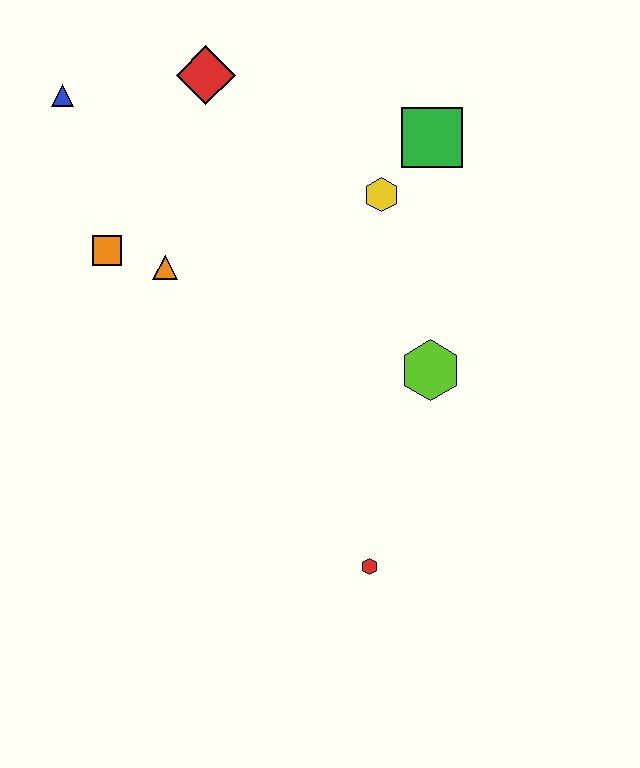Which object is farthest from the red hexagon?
The blue triangle is farthest from the red hexagon.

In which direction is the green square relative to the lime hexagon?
The green square is above the lime hexagon.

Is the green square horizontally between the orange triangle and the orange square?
No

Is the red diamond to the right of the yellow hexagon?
No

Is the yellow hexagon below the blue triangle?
Yes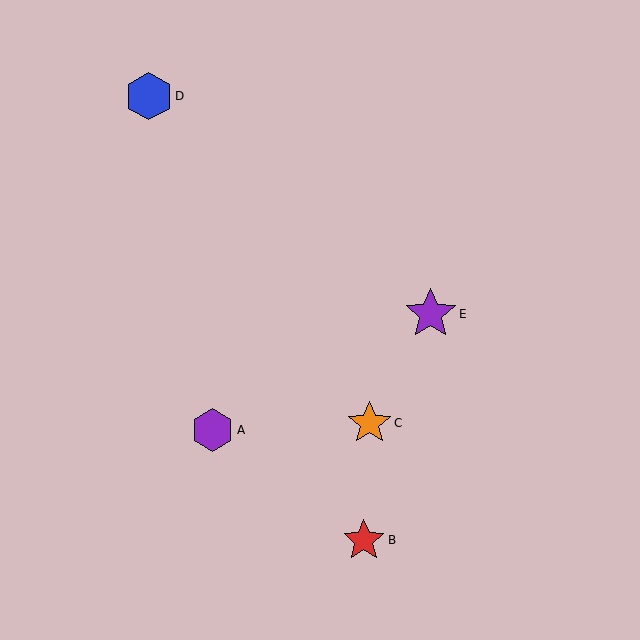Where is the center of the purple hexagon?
The center of the purple hexagon is at (212, 430).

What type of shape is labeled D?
Shape D is a blue hexagon.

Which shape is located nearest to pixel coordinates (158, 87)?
The blue hexagon (labeled D) at (149, 96) is nearest to that location.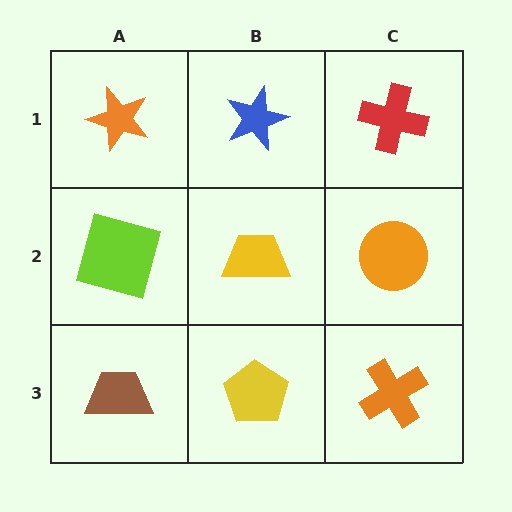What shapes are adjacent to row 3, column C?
An orange circle (row 2, column C), a yellow pentagon (row 3, column B).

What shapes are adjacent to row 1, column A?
A lime square (row 2, column A), a blue star (row 1, column B).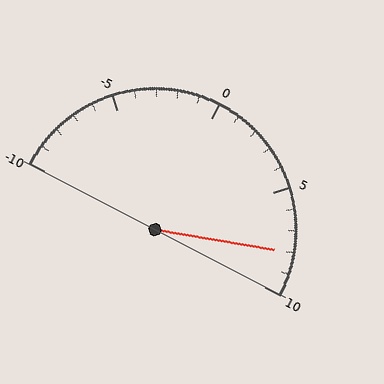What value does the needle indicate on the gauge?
The needle indicates approximately 8.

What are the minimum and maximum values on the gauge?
The gauge ranges from -10 to 10.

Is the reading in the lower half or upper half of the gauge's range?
The reading is in the upper half of the range (-10 to 10).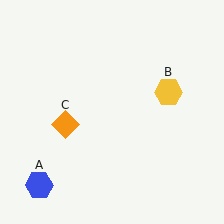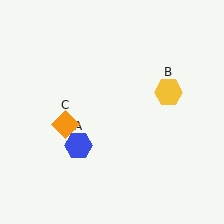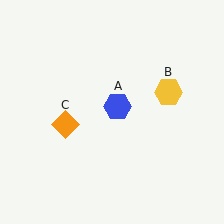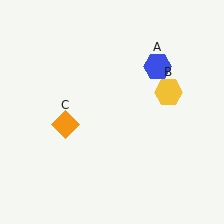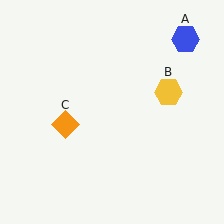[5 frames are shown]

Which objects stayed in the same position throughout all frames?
Yellow hexagon (object B) and orange diamond (object C) remained stationary.